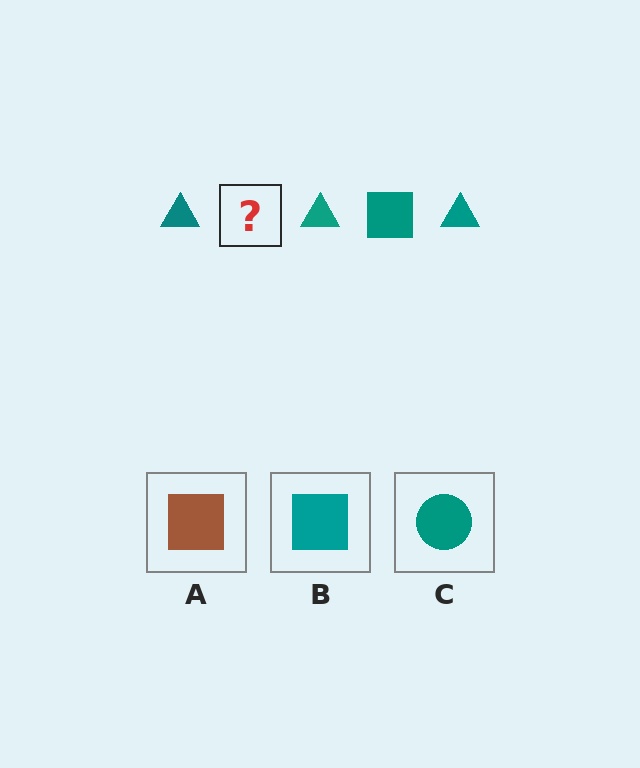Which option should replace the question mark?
Option B.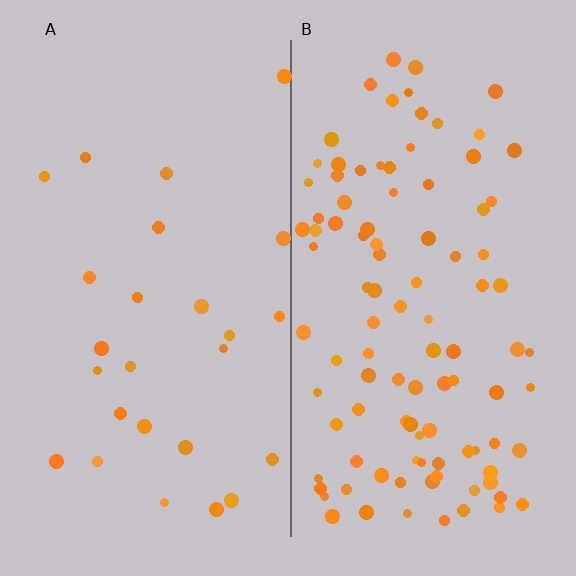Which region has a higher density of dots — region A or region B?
B (the right).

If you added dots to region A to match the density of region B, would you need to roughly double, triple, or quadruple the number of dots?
Approximately quadruple.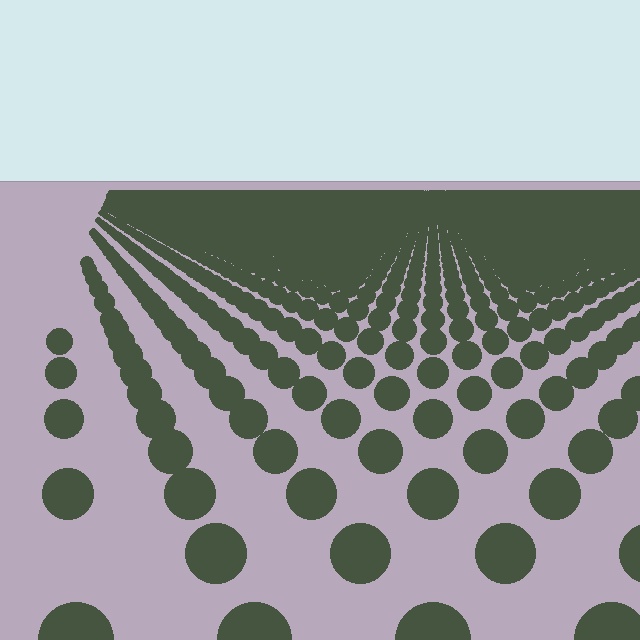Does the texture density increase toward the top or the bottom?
Density increases toward the top.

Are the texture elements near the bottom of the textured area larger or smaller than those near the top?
Larger. Near the bottom, elements are closer to the viewer and appear at a bigger on-screen size.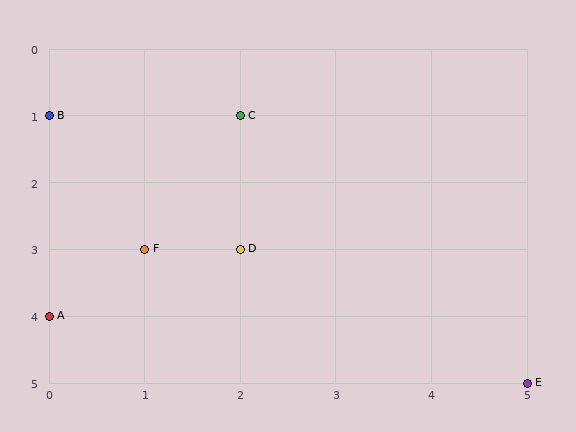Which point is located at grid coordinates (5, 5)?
Point E is at (5, 5).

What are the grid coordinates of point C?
Point C is at grid coordinates (2, 1).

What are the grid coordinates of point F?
Point F is at grid coordinates (1, 3).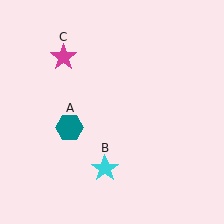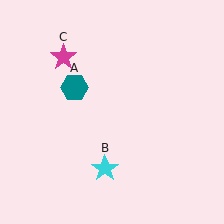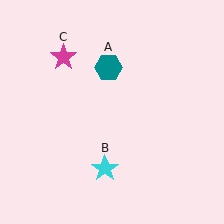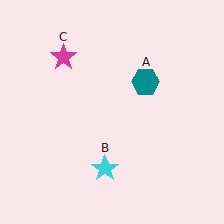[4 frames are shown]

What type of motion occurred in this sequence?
The teal hexagon (object A) rotated clockwise around the center of the scene.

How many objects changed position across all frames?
1 object changed position: teal hexagon (object A).